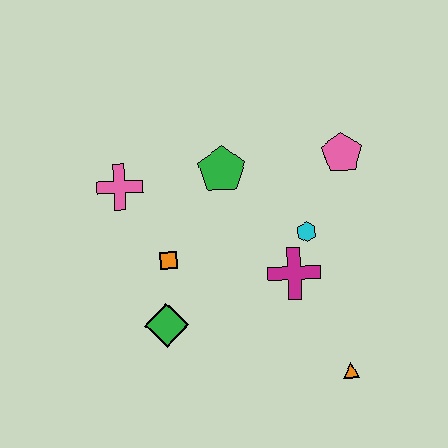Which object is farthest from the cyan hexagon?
The pink cross is farthest from the cyan hexagon.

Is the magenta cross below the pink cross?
Yes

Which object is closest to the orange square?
The green diamond is closest to the orange square.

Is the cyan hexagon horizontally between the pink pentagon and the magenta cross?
Yes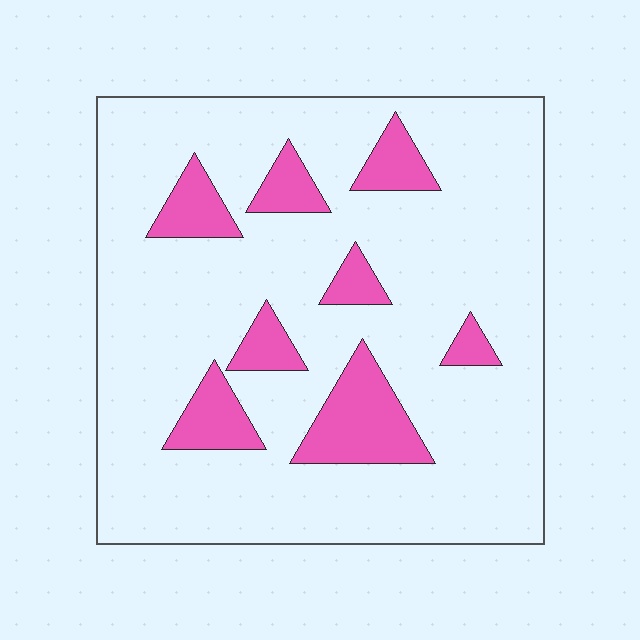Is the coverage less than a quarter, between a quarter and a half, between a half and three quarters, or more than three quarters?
Less than a quarter.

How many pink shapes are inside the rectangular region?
8.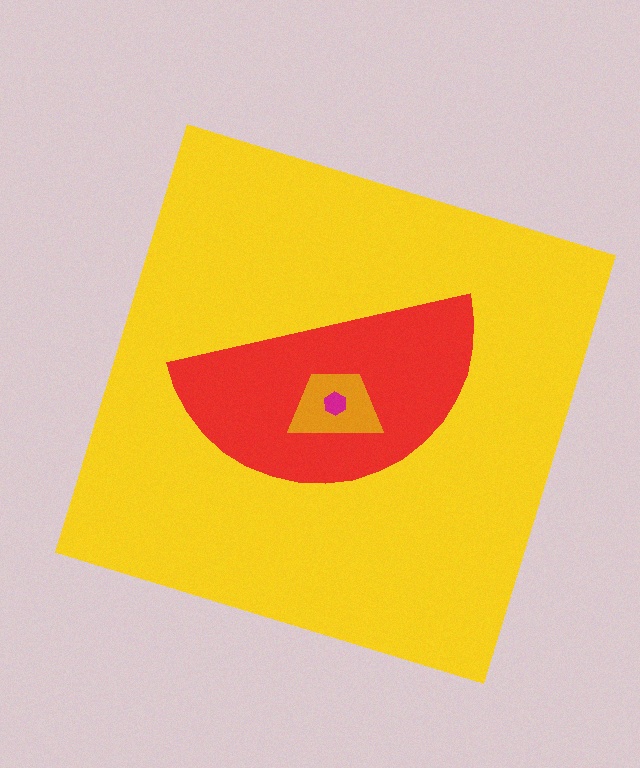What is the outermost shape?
The yellow square.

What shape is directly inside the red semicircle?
The orange trapezoid.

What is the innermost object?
The magenta hexagon.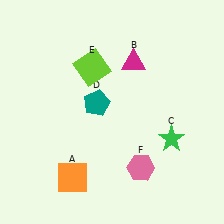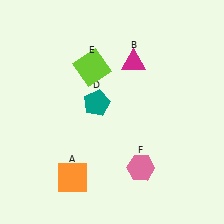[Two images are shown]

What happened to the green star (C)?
The green star (C) was removed in Image 2. It was in the bottom-right area of Image 1.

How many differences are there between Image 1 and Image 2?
There is 1 difference between the two images.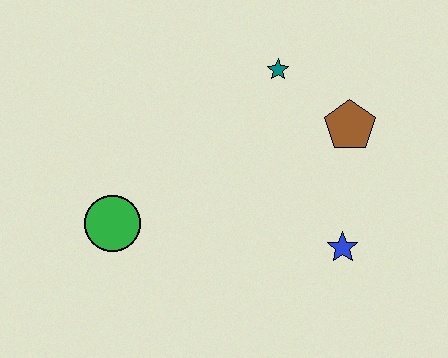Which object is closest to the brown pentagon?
The teal star is closest to the brown pentagon.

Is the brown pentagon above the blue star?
Yes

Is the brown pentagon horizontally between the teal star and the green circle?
No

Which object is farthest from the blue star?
The green circle is farthest from the blue star.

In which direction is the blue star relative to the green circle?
The blue star is to the right of the green circle.